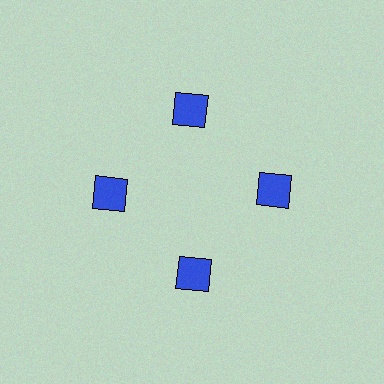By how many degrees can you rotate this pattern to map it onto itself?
The pattern maps onto itself every 90 degrees of rotation.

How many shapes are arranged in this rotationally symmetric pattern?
There are 4 shapes, arranged in 4 groups of 1.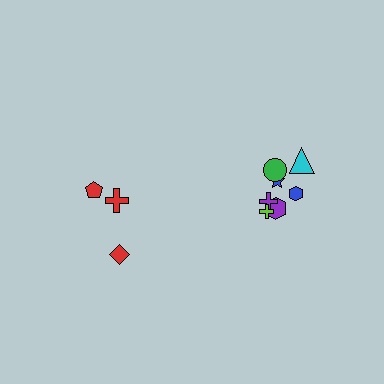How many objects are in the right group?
There are 7 objects.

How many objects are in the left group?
There are 3 objects.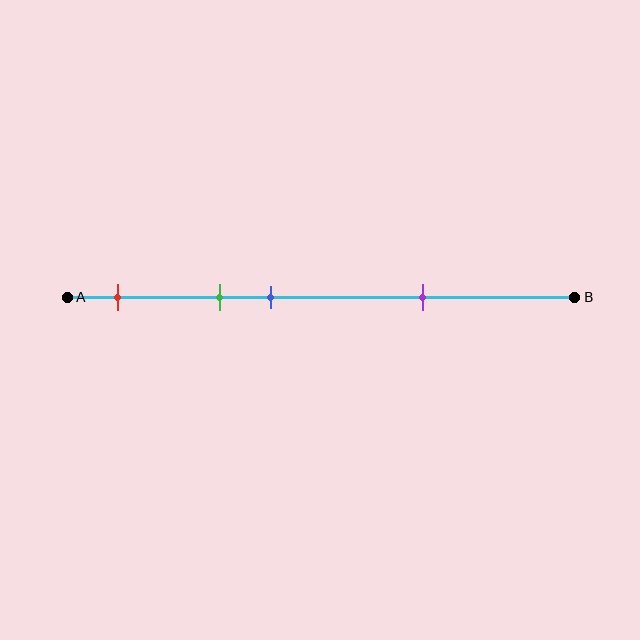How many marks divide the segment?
There are 4 marks dividing the segment.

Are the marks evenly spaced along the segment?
No, the marks are not evenly spaced.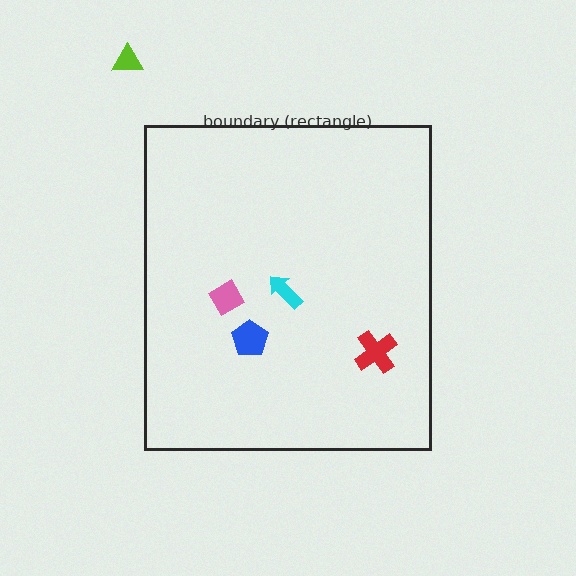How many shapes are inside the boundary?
4 inside, 1 outside.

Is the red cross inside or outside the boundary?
Inside.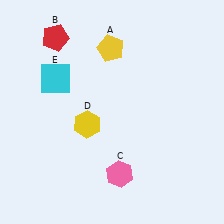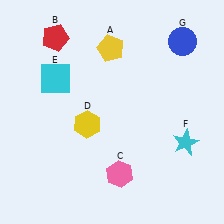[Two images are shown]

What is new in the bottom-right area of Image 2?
A cyan star (F) was added in the bottom-right area of Image 2.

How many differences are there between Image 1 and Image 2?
There are 2 differences between the two images.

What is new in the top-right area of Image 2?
A blue circle (G) was added in the top-right area of Image 2.